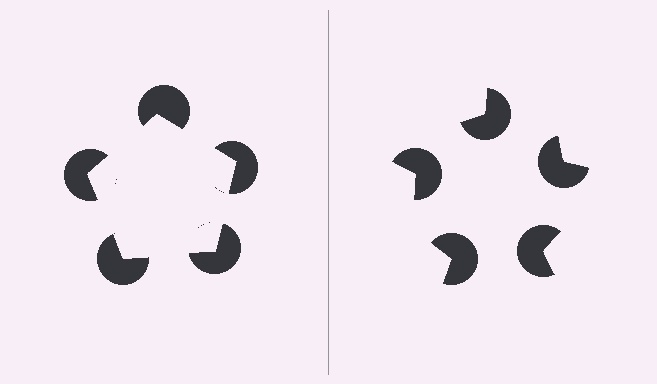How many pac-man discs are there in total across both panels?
10 — 5 on each side.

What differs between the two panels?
The pac-man discs are positioned identically on both sides; only the wedge orientations differ. On the left they align to a pentagon; on the right they are misaligned.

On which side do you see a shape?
An illusory pentagon appears on the left side. On the right side the wedge cuts are rotated, so no coherent shape forms.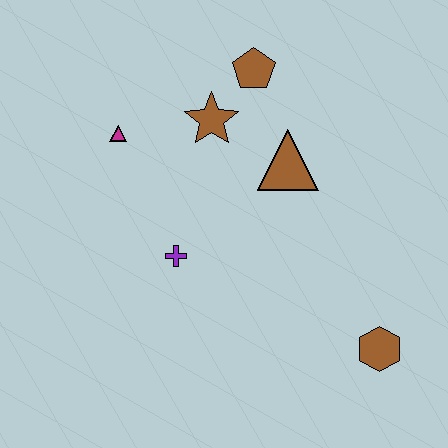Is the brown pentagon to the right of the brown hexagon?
No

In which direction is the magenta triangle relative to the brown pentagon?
The magenta triangle is to the left of the brown pentagon.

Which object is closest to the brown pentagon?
The brown star is closest to the brown pentagon.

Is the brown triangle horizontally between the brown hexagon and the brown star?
Yes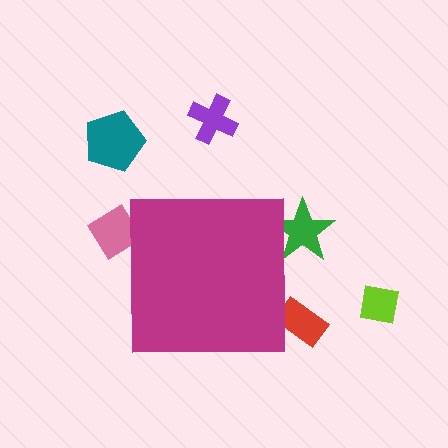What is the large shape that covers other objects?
A magenta square.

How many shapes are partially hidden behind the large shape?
3 shapes are partially hidden.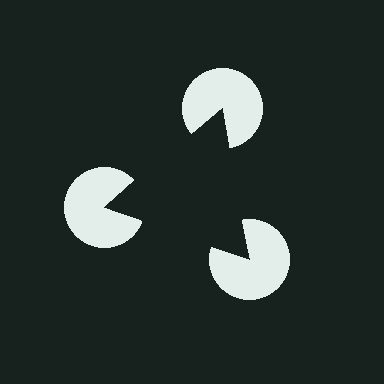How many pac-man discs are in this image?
There are 3 — one at each vertex of the illusory triangle.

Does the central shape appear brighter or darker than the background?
It typically appears slightly darker than the background, even though no actual brightness change is drawn.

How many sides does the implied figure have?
3 sides.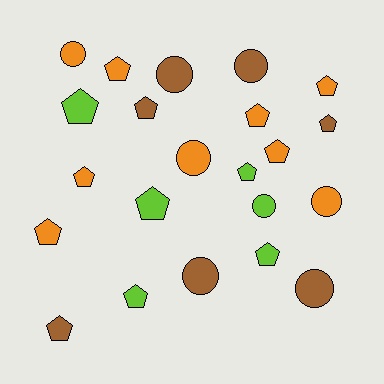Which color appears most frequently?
Orange, with 9 objects.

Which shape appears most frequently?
Pentagon, with 14 objects.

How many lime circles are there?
There is 1 lime circle.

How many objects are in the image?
There are 22 objects.